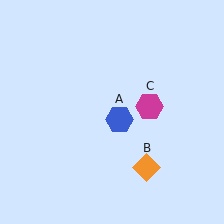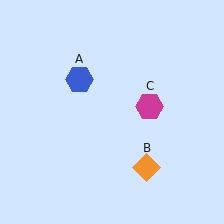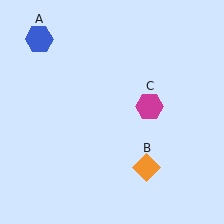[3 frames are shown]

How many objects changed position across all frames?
1 object changed position: blue hexagon (object A).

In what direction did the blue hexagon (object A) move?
The blue hexagon (object A) moved up and to the left.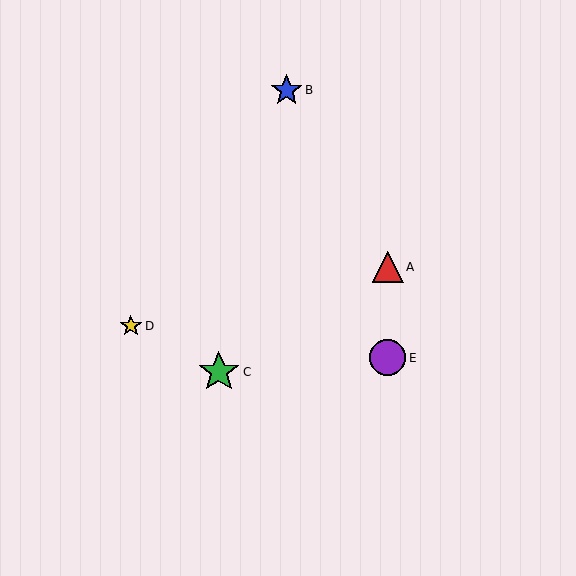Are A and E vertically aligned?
Yes, both are at x≈388.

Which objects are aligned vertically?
Objects A, E are aligned vertically.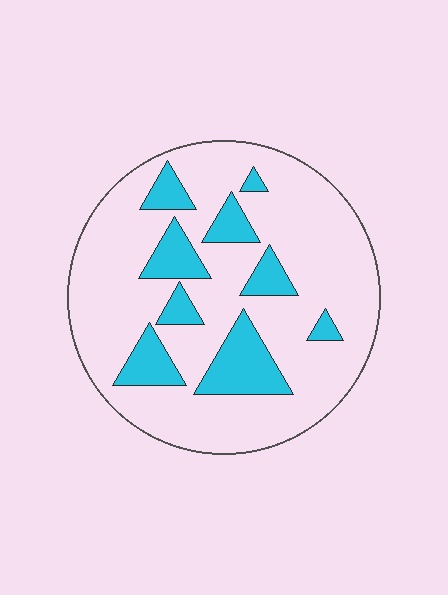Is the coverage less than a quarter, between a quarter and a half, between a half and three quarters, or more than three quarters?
Less than a quarter.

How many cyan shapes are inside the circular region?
9.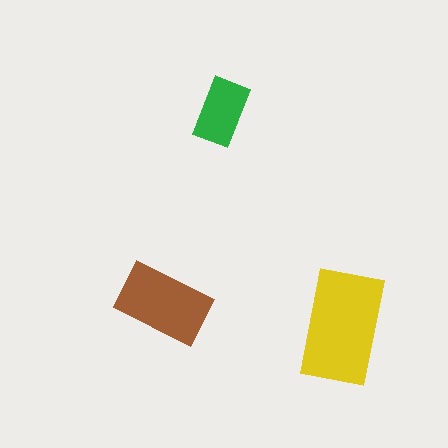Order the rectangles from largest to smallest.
the yellow one, the brown one, the green one.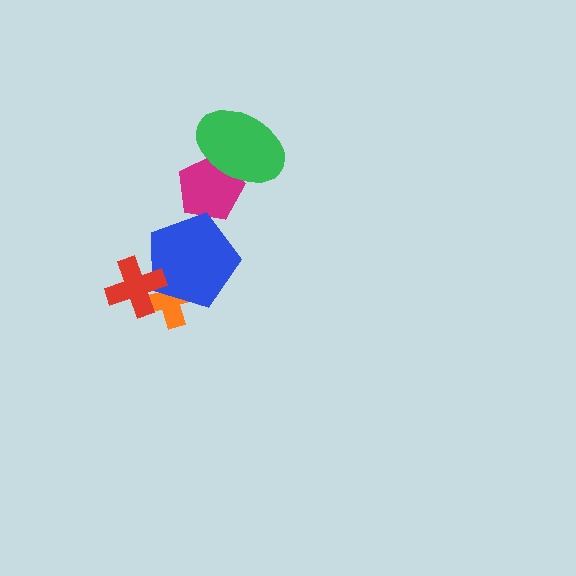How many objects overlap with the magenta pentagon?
2 objects overlap with the magenta pentagon.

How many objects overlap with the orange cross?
2 objects overlap with the orange cross.